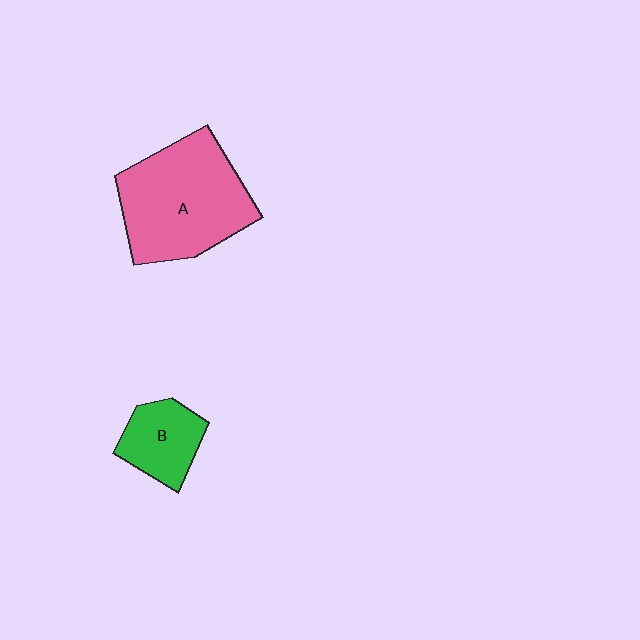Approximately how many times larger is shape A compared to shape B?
Approximately 2.4 times.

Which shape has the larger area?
Shape A (pink).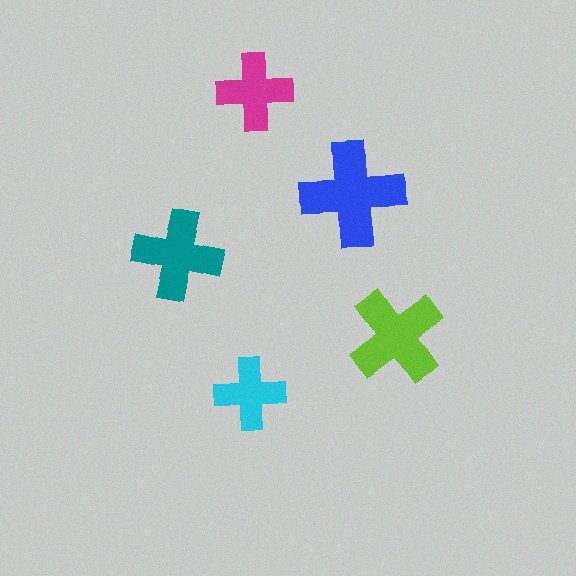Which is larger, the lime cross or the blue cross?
The blue one.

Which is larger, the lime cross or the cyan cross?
The lime one.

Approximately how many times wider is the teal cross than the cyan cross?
About 1.5 times wider.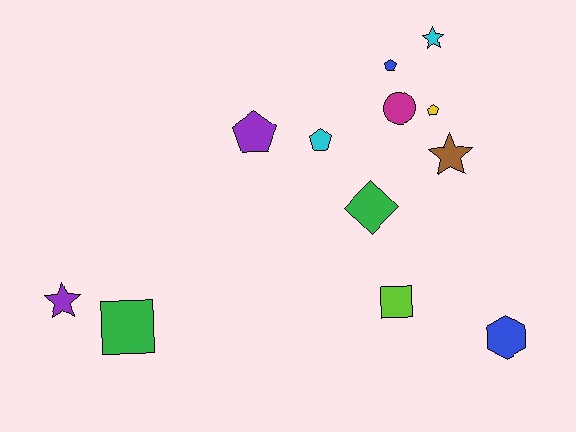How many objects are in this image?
There are 12 objects.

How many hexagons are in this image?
There is 1 hexagon.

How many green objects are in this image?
There are 2 green objects.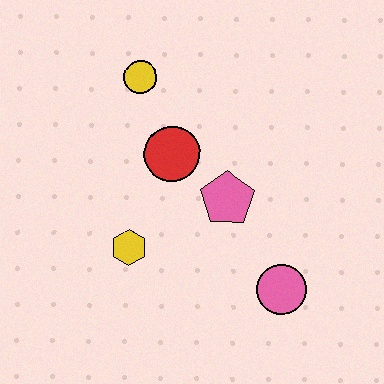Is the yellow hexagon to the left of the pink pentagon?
Yes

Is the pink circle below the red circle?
Yes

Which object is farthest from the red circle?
The pink circle is farthest from the red circle.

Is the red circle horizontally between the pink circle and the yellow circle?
Yes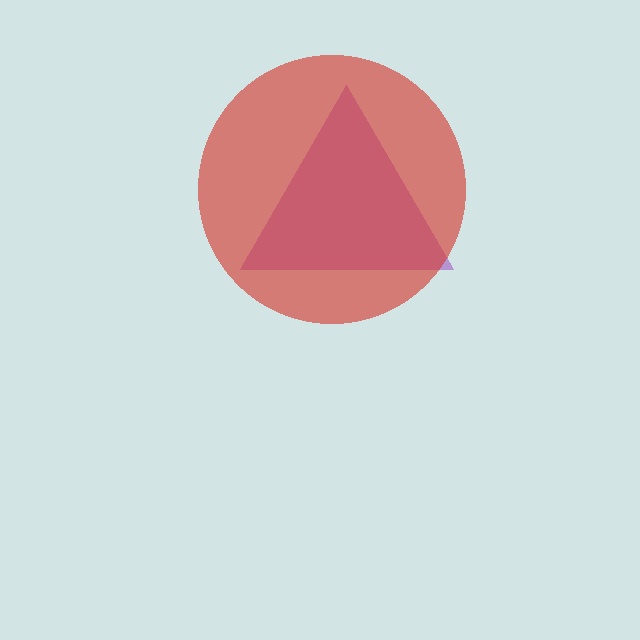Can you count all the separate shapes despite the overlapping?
Yes, there are 2 separate shapes.